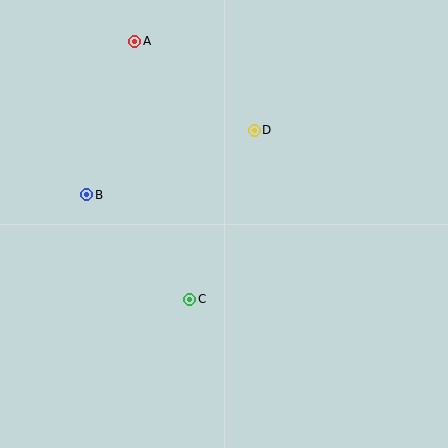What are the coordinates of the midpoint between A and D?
The midpoint between A and D is at (195, 86).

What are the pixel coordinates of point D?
Point D is at (254, 130).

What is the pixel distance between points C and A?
The distance between C and A is 264 pixels.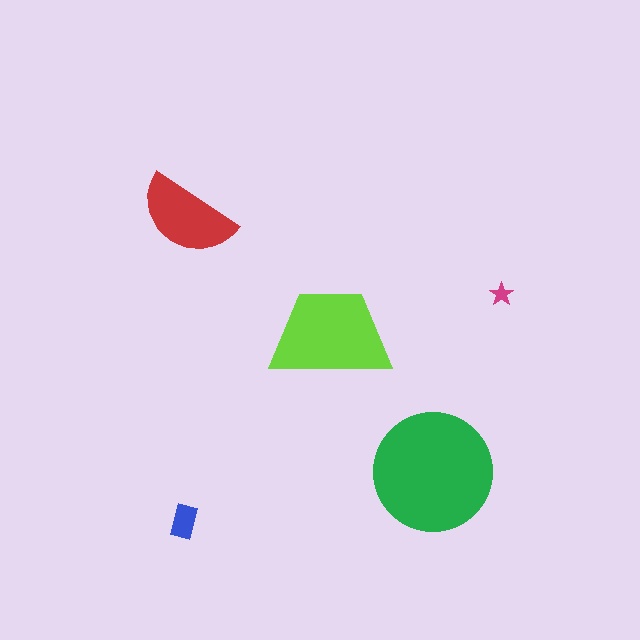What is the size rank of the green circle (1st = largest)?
1st.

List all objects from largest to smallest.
The green circle, the lime trapezoid, the red semicircle, the blue rectangle, the magenta star.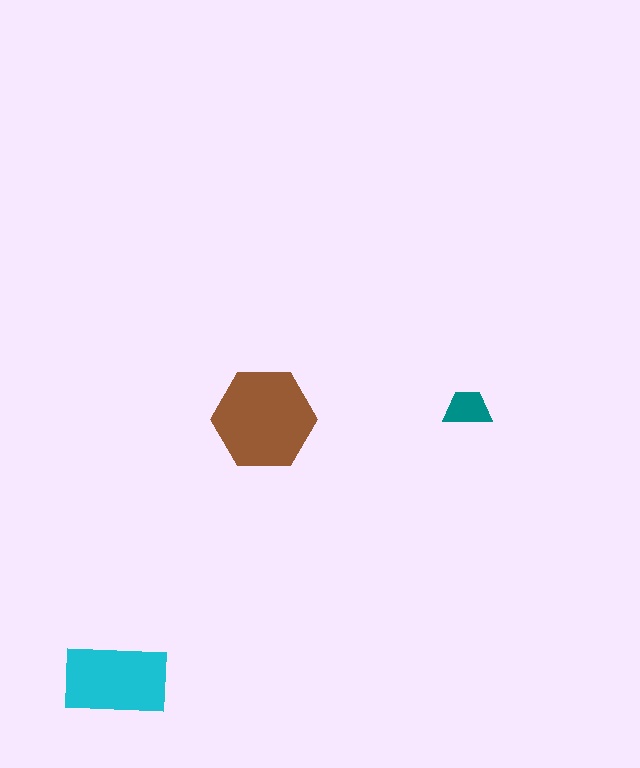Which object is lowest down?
The cyan rectangle is bottommost.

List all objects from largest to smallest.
The brown hexagon, the cyan rectangle, the teal trapezoid.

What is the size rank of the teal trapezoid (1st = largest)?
3rd.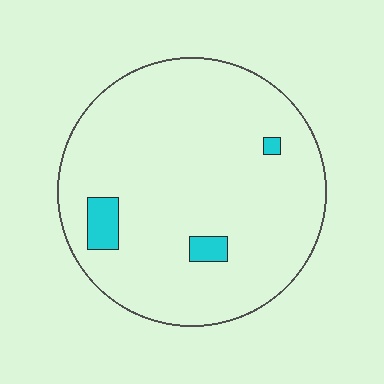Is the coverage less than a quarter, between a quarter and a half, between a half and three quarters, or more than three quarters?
Less than a quarter.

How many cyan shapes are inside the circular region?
3.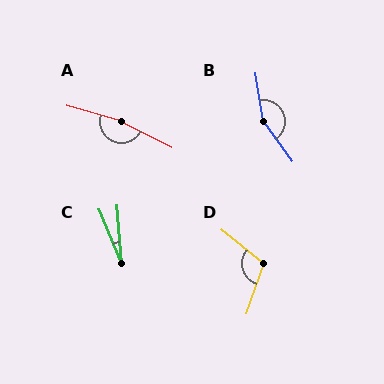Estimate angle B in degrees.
Approximately 153 degrees.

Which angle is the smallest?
C, at approximately 18 degrees.